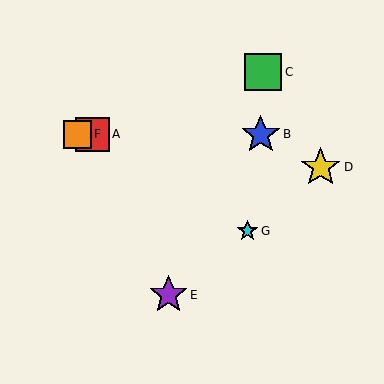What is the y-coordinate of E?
Object E is at y≈295.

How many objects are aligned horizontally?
3 objects (A, B, F) are aligned horizontally.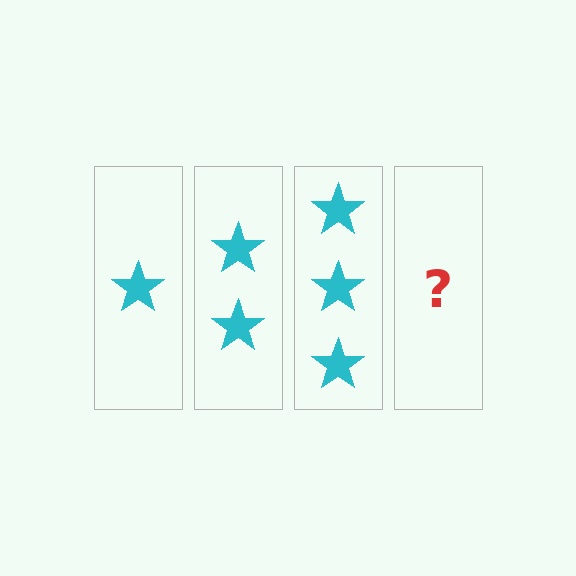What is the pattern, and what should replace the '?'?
The pattern is that each step adds one more star. The '?' should be 4 stars.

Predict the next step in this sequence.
The next step is 4 stars.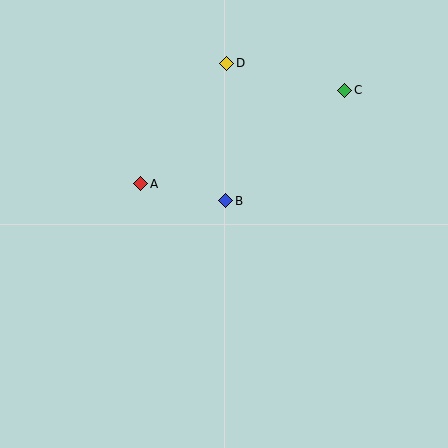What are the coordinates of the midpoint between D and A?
The midpoint between D and A is at (184, 123).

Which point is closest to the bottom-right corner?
Point B is closest to the bottom-right corner.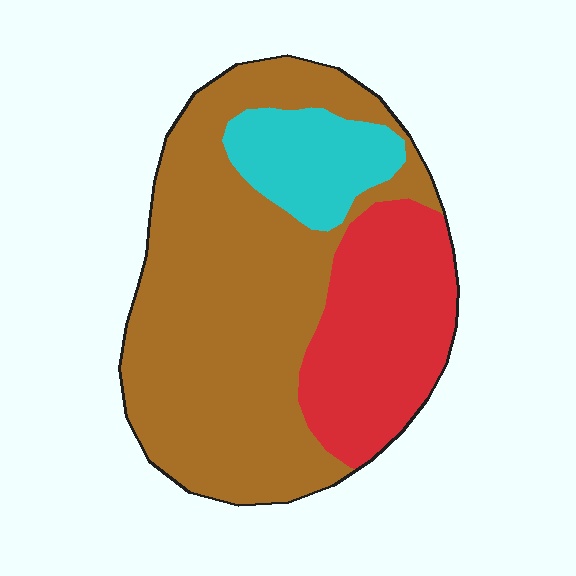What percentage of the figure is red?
Red covers around 25% of the figure.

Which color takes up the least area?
Cyan, at roughly 15%.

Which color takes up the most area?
Brown, at roughly 60%.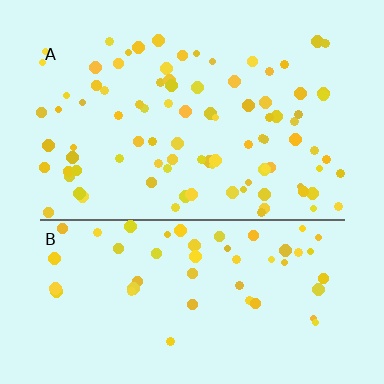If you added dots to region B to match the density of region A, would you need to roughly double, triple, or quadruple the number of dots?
Approximately double.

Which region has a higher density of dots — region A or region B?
A (the top).